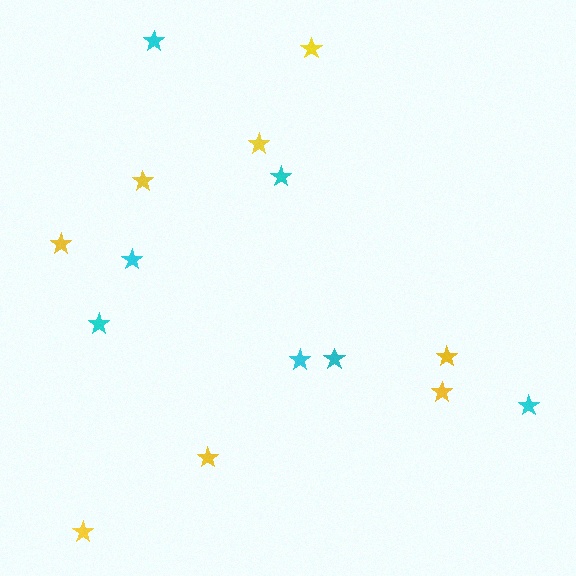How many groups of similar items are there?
There are 2 groups: one group of cyan stars (7) and one group of yellow stars (8).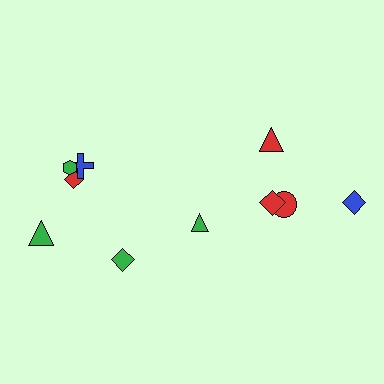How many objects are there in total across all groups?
There are 10 objects.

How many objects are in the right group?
There are 4 objects.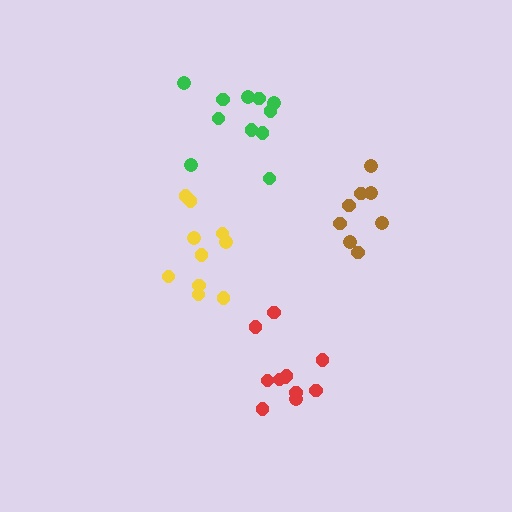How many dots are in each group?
Group 1: 11 dots, Group 2: 10 dots, Group 3: 8 dots, Group 4: 11 dots (40 total).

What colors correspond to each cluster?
The clusters are colored: red, yellow, brown, green.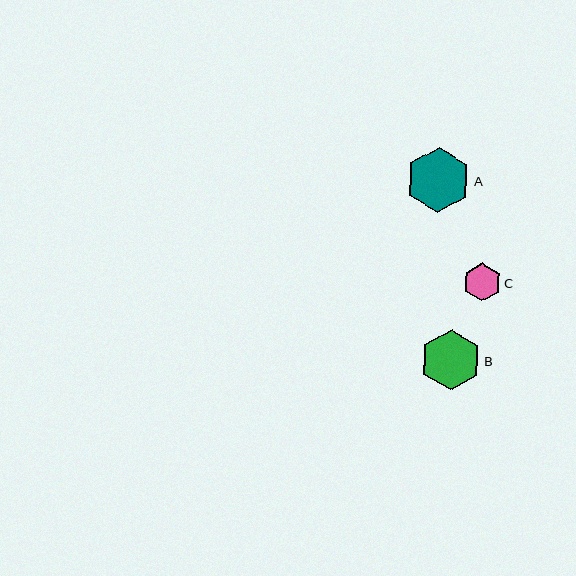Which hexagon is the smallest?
Hexagon C is the smallest with a size of approximately 38 pixels.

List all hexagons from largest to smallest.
From largest to smallest: A, B, C.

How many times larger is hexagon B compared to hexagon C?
Hexagon B is approximately 1.6 times the size of hexagon C.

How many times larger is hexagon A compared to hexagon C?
Hexagon A is approximately 1.7 times the size of hexagon C.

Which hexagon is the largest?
Hexagon A is the largest with a size of approximately 65 pixels.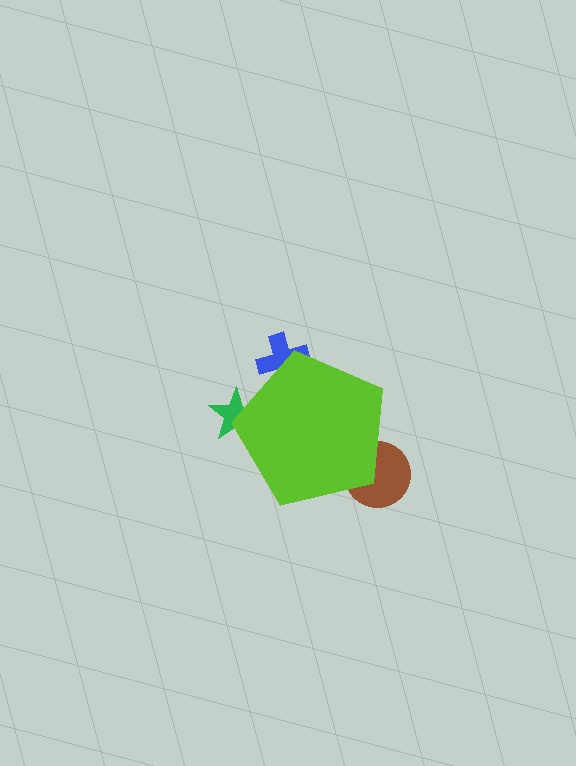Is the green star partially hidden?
Yes, the green star is partially hidden behind the lime pentagon.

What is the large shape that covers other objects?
A lime pentagon.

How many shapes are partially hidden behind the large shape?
3 shapes are partially hidden.